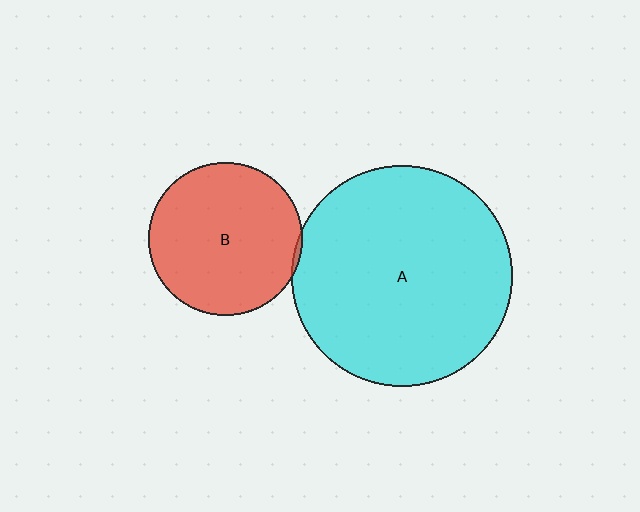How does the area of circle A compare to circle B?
Approximately 2.1 times.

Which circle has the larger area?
Circle A (cyan).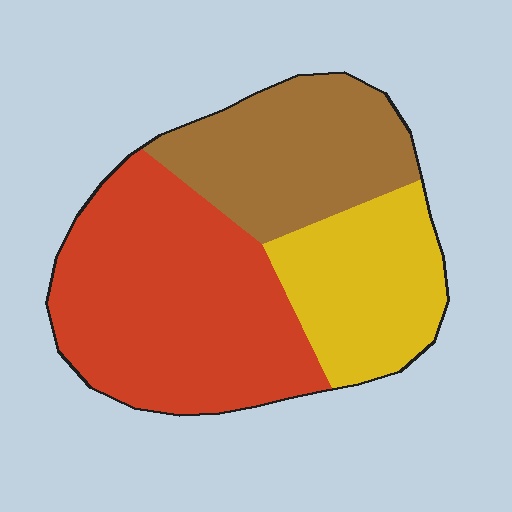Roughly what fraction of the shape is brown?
Brown takes up between a sixth and a third of the shape.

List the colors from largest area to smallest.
From largest to smallest: red, brown, yellow.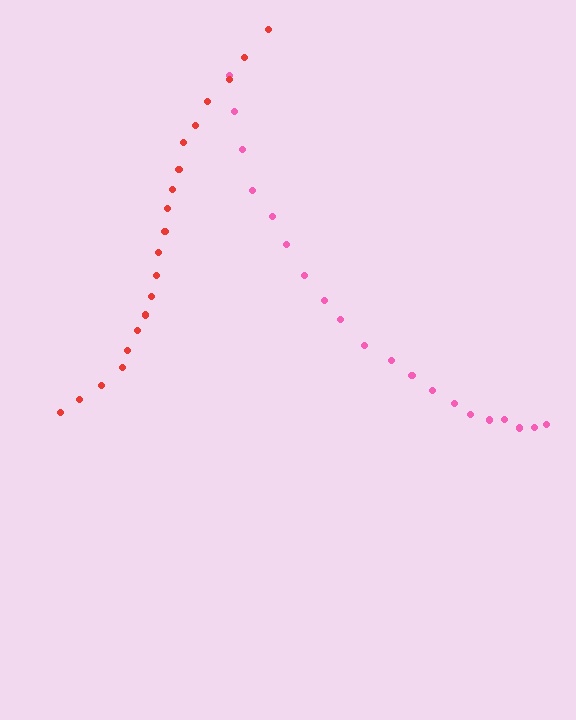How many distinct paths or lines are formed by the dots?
There are 2 distinct paths.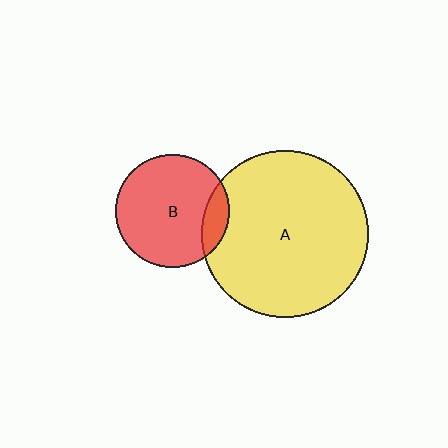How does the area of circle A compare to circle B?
Approximately 2.2 times.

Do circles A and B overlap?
Yes.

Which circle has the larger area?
Circle A (yellow).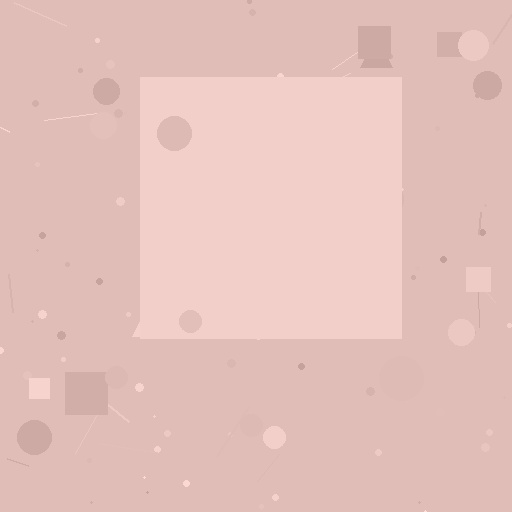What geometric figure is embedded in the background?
A square is embedded in the background.